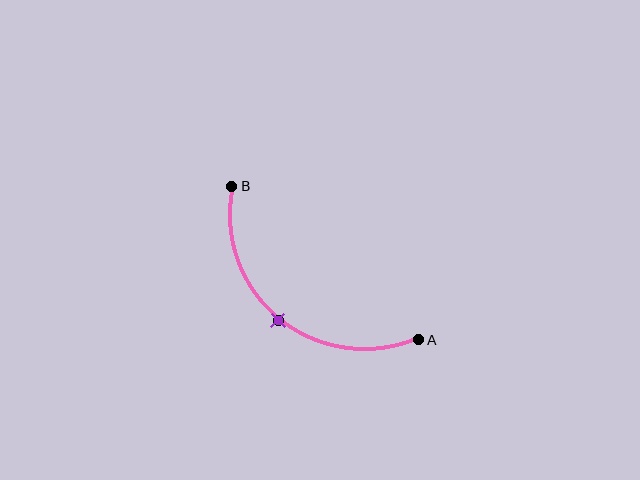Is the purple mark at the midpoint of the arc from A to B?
Yes. The purple mark lies on the arc at equal arc-length from both A and B — it is the arc midpoint.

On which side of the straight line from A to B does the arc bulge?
The arc bulges below and to the left of the straight line connecting A and B.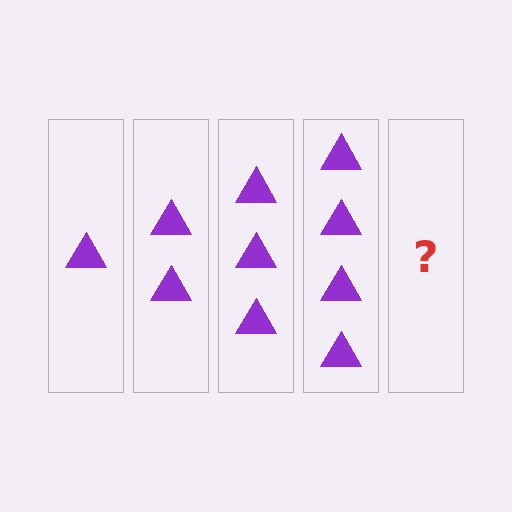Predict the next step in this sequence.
The next step is 5 triangles.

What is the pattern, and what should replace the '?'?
The pattern is that each step adds one more triangle. The '?' should be 5 triangles.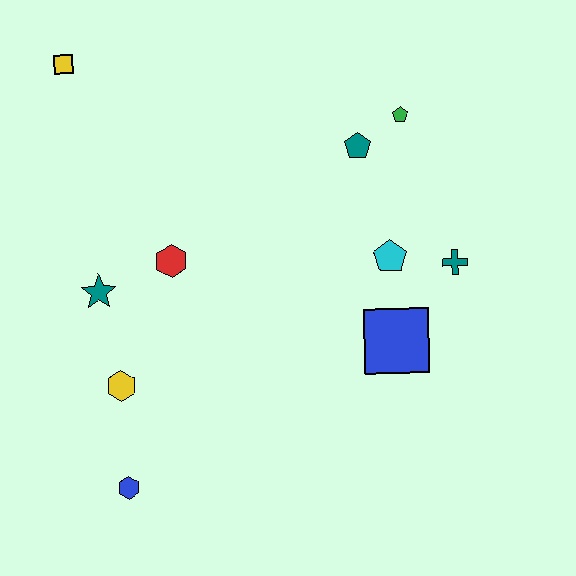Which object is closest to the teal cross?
The cyan pentagon is closest to the teal cross.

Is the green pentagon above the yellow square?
No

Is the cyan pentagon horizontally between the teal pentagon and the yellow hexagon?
No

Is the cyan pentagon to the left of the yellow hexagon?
No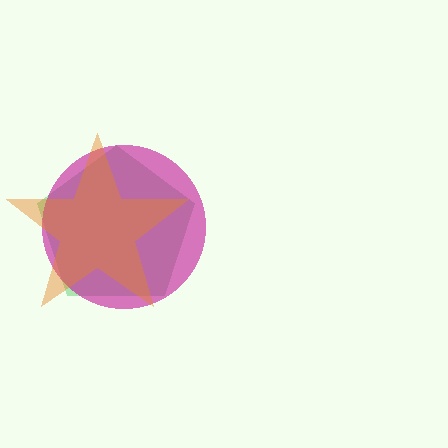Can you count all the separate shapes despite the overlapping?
Yes, there are 3 separate shapes.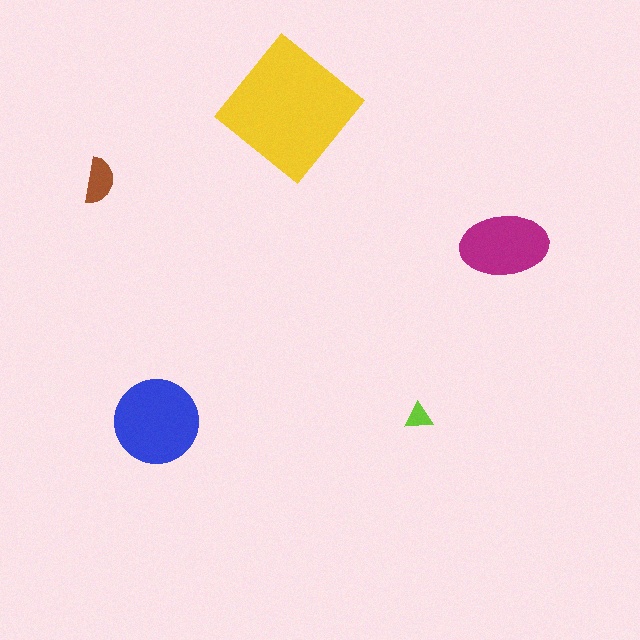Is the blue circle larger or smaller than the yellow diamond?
Smaller.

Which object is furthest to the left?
The brown semicircle is leftmost.